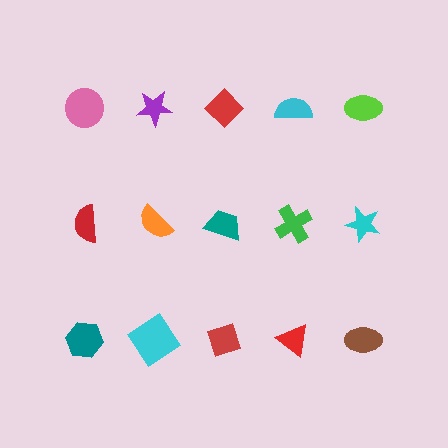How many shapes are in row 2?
5 shapes.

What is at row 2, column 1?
A red semicircle.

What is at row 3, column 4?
A red triangle.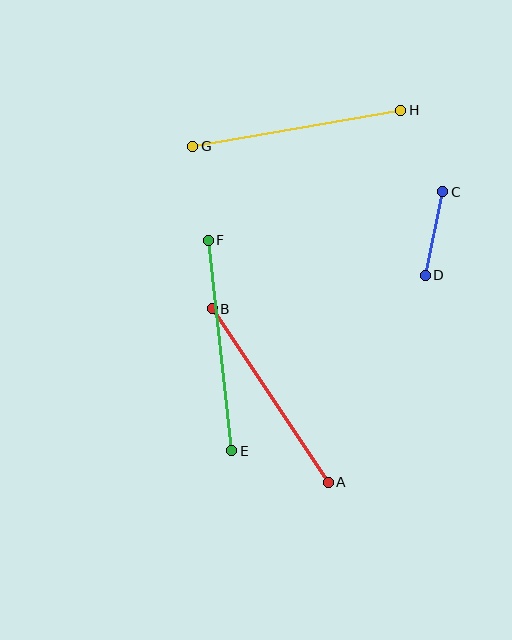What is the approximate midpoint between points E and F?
The midpoint is at approximately (220, 345) pixels.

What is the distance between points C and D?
The distance is approximately 86 pixels.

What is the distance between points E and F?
The distance is approximately 212 pixels.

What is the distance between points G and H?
The distance is approximately 211 pixels.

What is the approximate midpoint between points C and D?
The midpoint is at approximately (434, 234) pixels.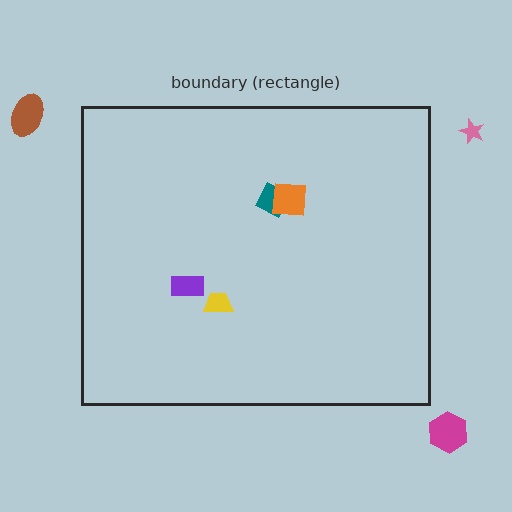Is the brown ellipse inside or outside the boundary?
Outside.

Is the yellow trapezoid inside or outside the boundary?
Inside.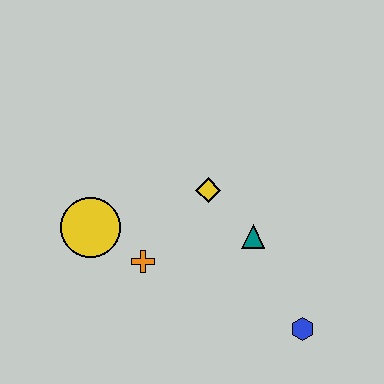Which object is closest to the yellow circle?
The orange cross is closest to the yellow circle.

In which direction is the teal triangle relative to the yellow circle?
The teal triangle is to the right of the yellow circle.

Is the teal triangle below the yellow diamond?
Yes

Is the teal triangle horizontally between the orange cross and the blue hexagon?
Yes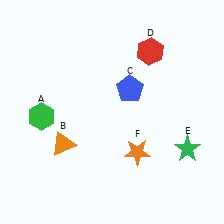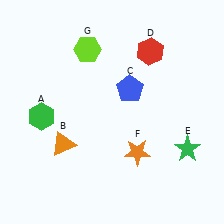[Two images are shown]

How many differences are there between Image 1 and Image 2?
There is 1 difference between the two images.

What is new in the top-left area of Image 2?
A lime hexagon (G) was added in the top-left area of Image 2.